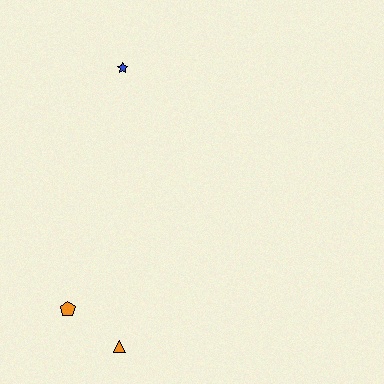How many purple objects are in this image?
There are no purple objects.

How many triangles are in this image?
There is 1 triangle.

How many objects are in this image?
There are 3 objects.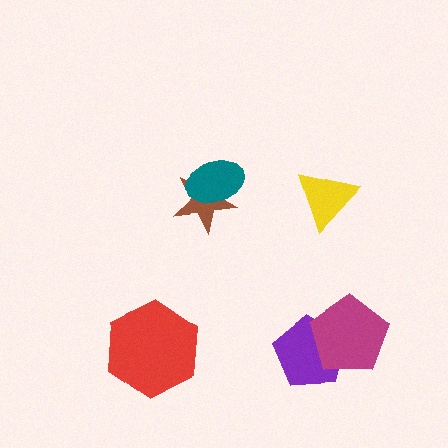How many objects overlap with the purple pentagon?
1 object overlaps with the purple pentagon.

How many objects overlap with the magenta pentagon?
1 object overlaps with the magenta pentagon.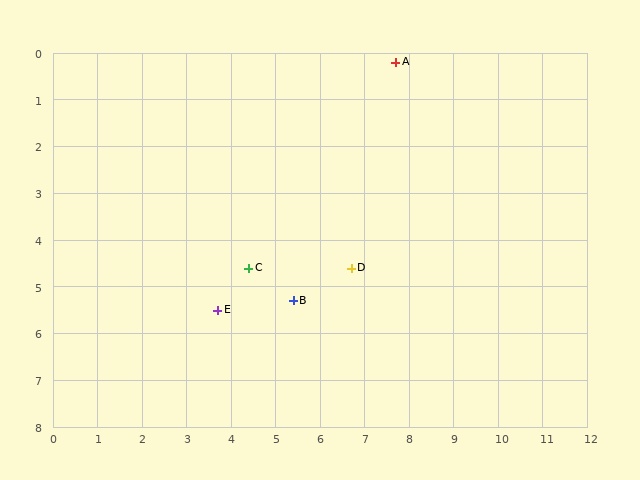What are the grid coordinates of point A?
Point A is at approximately (7.7, 0.2).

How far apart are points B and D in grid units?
Points B and D are about 1.5 grid units apart.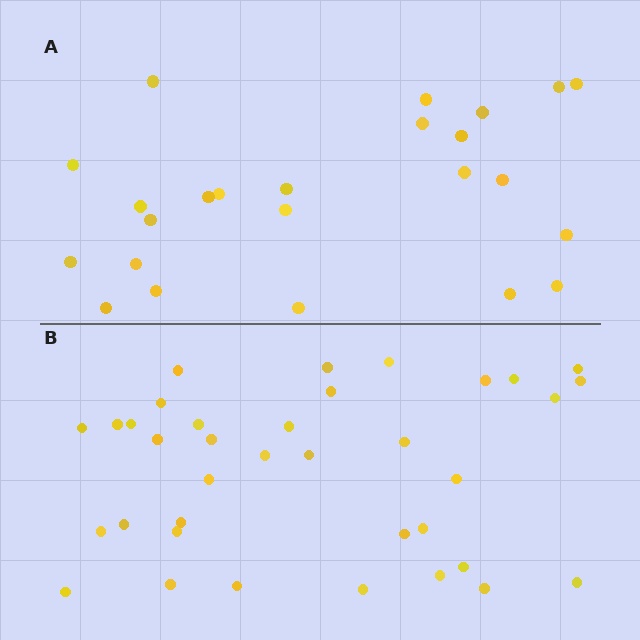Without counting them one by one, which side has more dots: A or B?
Region B (the bottom region) has more dots.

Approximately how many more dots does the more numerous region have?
Region B has roughly 12 or so more dots than region A.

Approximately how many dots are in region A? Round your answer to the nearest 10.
About 20 dots. (The exact count is 24, which rounds to 20.)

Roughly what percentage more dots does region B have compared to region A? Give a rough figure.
About 50% more.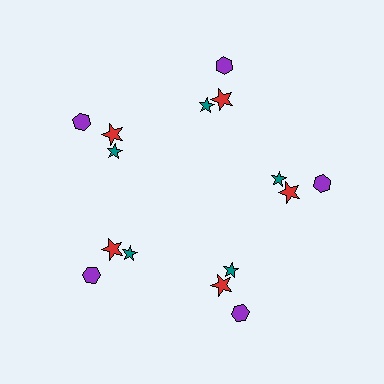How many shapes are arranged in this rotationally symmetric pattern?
There are 15 shapes, arranged in 5 groups of 3.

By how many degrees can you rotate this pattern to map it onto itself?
The pattern maps onto itself every 72 degrees of rotation.